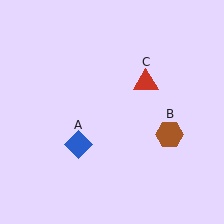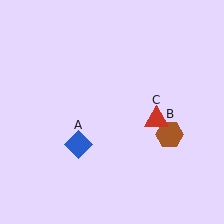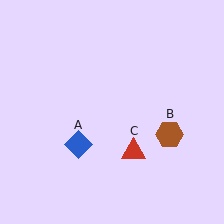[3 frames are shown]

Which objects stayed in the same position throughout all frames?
Blue diamond (object A) and brown hexagon (object B) remained stationary.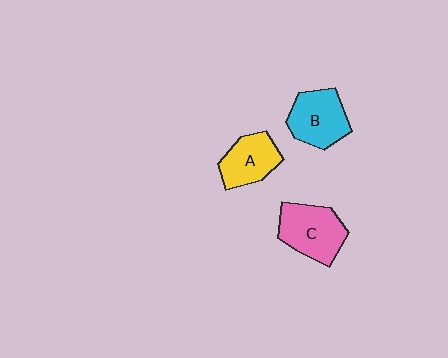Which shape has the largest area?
Shape C (pink).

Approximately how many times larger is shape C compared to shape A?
Approximately 1.2 times.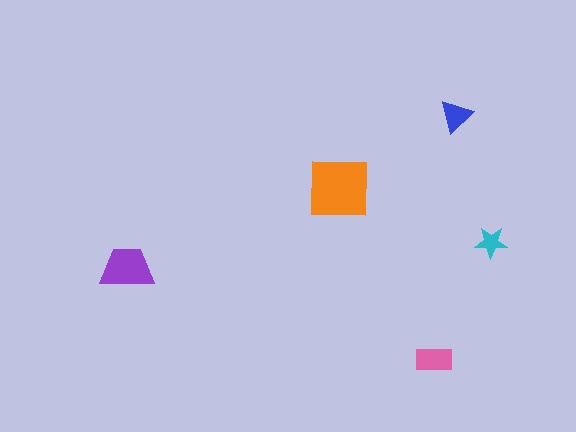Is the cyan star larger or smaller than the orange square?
Smaller.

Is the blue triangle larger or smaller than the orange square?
Smaller.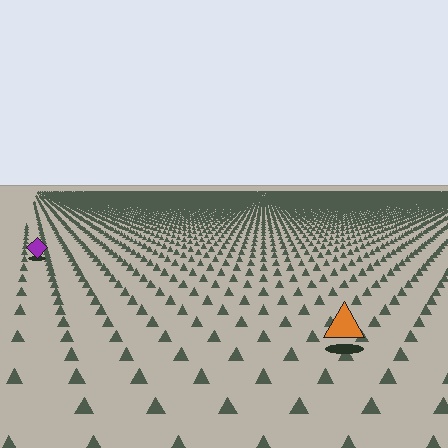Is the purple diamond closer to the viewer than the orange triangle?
No. The orange triangle is closer — you can tell from the texture gradient: the ground texture is coarser near it.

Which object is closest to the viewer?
The orange triangle is closest. The texture marks near it are larger and more spread out.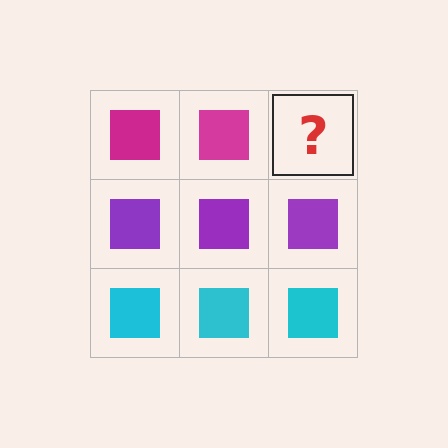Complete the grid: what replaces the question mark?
The question mark should be replaced with a magenta square.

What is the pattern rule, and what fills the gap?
The rule is that each row has a consistent color. The gap should be filled with a magenta square.